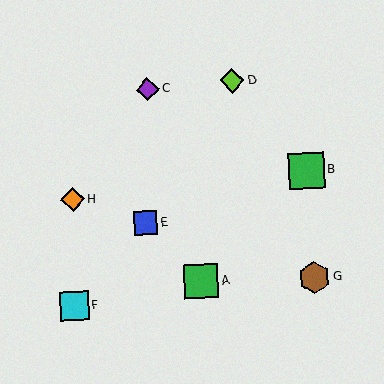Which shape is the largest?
The green square (labeled B) is the largest.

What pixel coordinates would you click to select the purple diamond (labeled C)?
Click at (148, 89) to select the purple diamond C.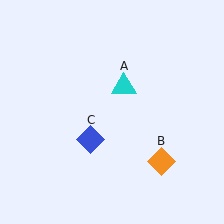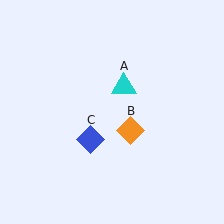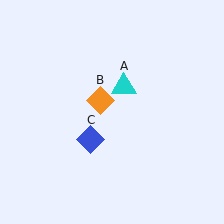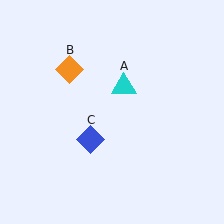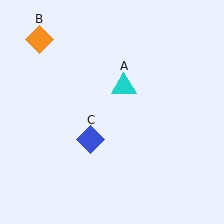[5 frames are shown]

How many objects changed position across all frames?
1 object changed position: orange diamond (object B).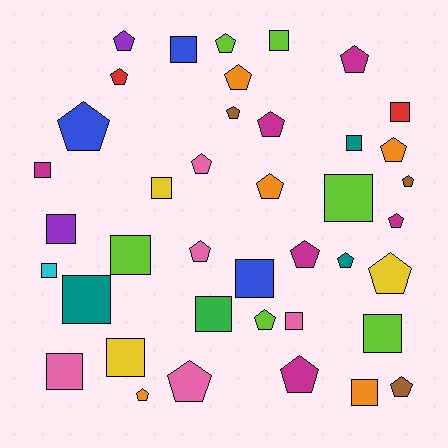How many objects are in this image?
There are 40 objects.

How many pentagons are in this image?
There are 22 pentagons.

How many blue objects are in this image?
There are 3 blue objects.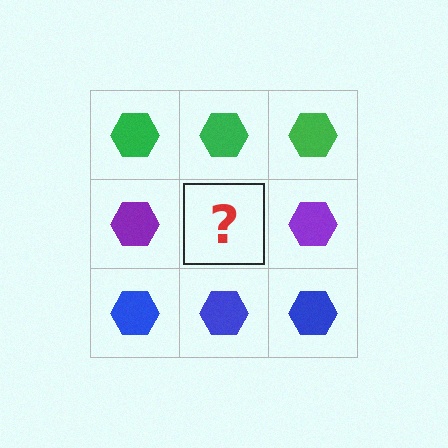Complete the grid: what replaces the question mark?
The question mark should be replaced with a purple hexagon.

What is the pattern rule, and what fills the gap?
The rule is that each row has a consistent color. The gap should be filled with a purple hexagon.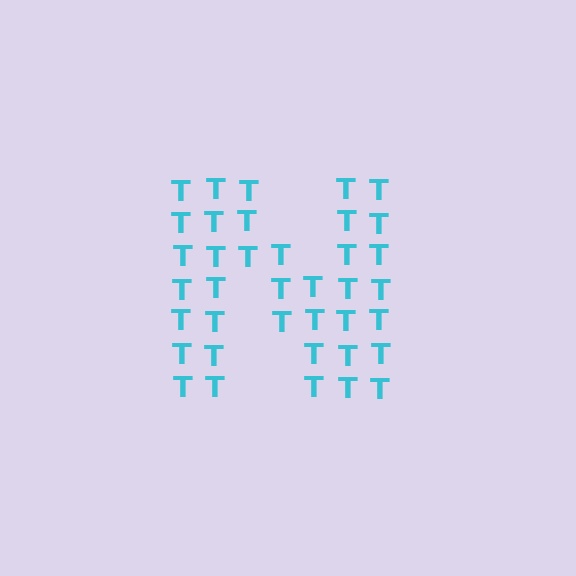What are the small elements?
The small elements are letter T's.